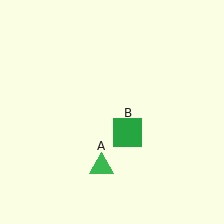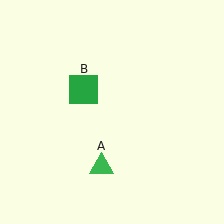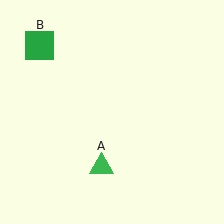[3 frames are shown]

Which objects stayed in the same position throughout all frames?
Green triangle (object A) remained stationary.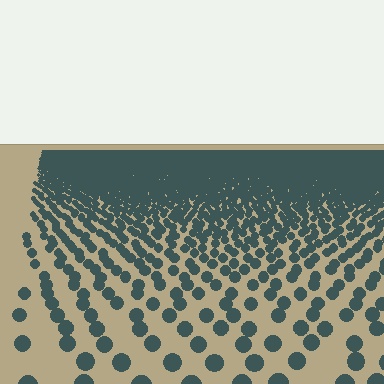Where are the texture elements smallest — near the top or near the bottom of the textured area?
Near the top.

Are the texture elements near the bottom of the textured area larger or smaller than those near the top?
Larger. Near the bottom, elements are closer to the viewer and appear at a bigger on-screen size.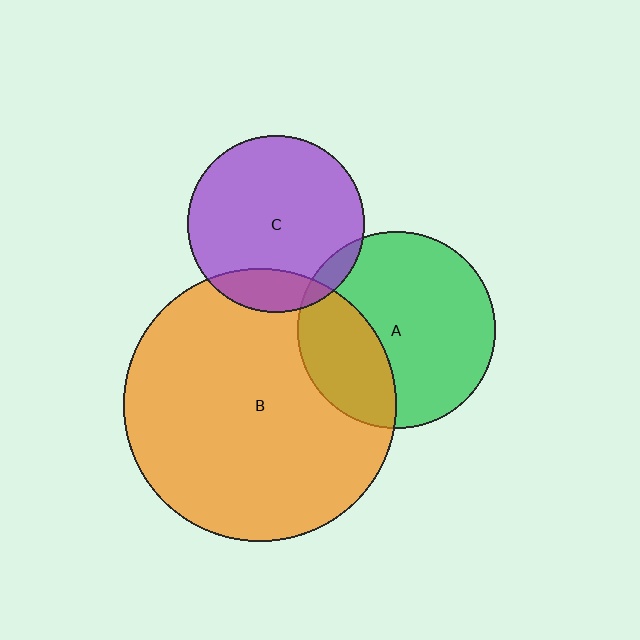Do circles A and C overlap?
Yes.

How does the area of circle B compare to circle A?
Approximately 1.9 times.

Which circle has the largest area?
Circle B (orange).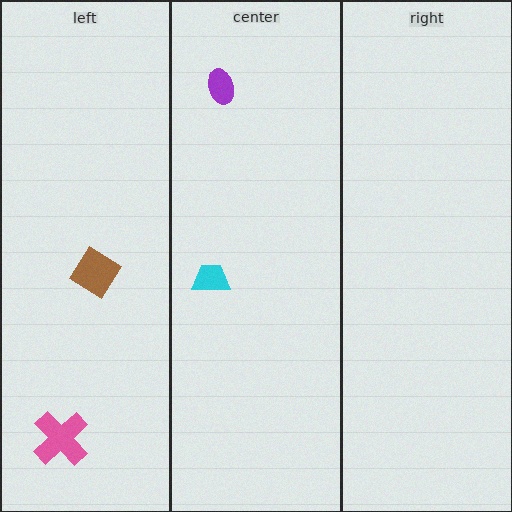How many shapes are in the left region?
2.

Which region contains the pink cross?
The left region.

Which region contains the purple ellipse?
The center region.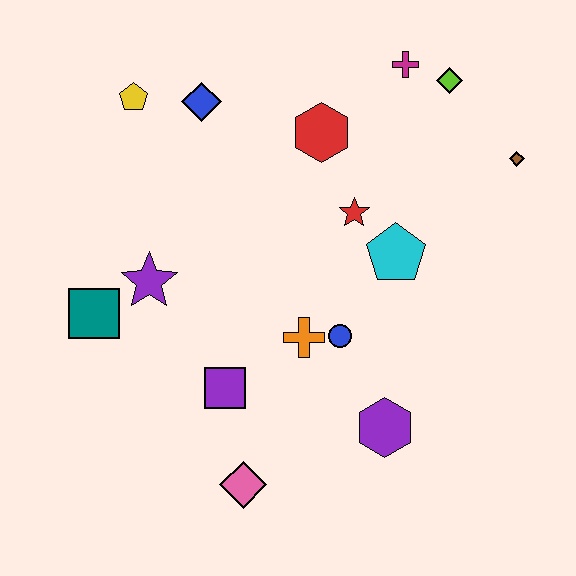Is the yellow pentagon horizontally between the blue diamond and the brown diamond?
No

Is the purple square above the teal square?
No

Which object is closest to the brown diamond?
The lime diamond is closest to the brown diamond.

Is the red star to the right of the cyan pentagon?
No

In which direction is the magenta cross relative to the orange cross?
The magenta cross is above the orange cross.